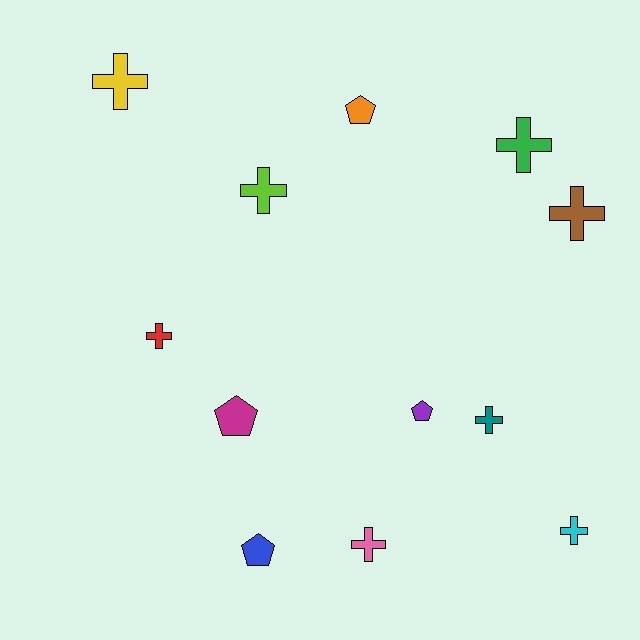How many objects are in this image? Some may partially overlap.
There are 12 objects.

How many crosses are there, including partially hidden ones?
There are 8 crosses.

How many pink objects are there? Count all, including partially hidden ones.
There is 1 pink object.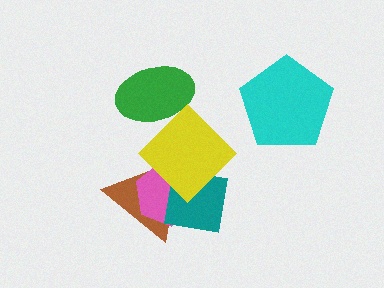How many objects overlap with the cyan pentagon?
0 objects overlap with the cyan pentagon.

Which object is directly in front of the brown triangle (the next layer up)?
The pink hexagon is directly in front of the brown triangle.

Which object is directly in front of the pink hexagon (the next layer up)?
The teal square is directly in front of the pink hexagon.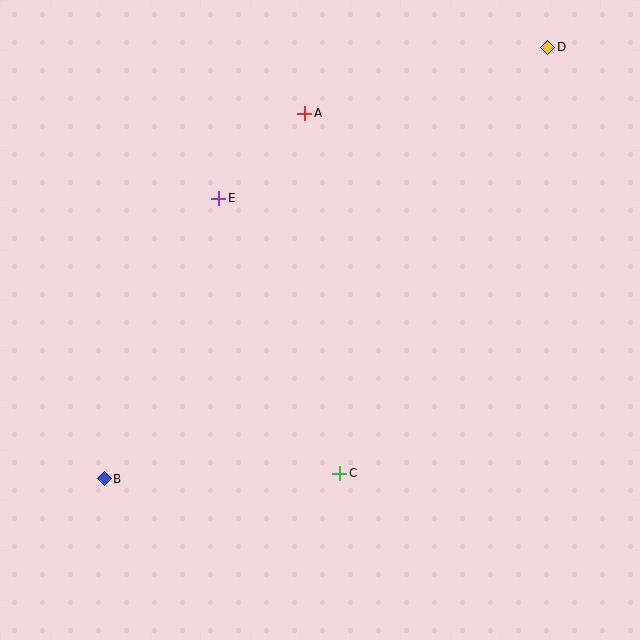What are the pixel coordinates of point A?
Point A is at (305, 113).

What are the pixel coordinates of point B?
Point B is at (104, 479).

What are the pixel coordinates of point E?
Point E is at (218, 198).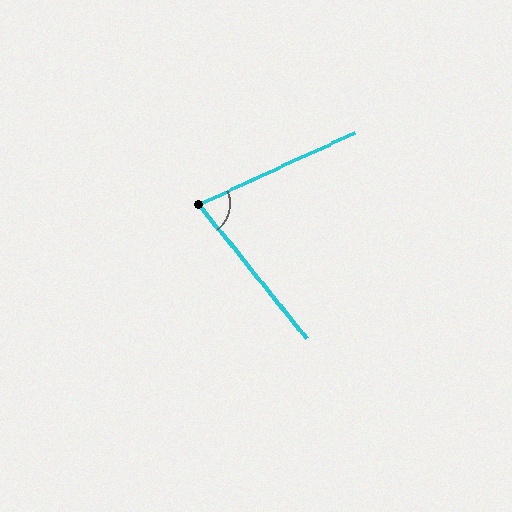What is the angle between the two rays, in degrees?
Approximately 76 degrees.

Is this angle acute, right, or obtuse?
It is acute.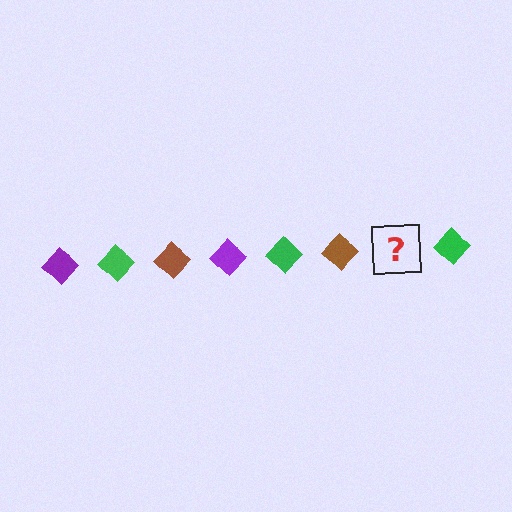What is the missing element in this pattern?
The missing element is a purple diamond.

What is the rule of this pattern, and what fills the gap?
The rule is that the pattern cycles through purple, green, brown diamonds. The gap should be filled with a purple diamond.